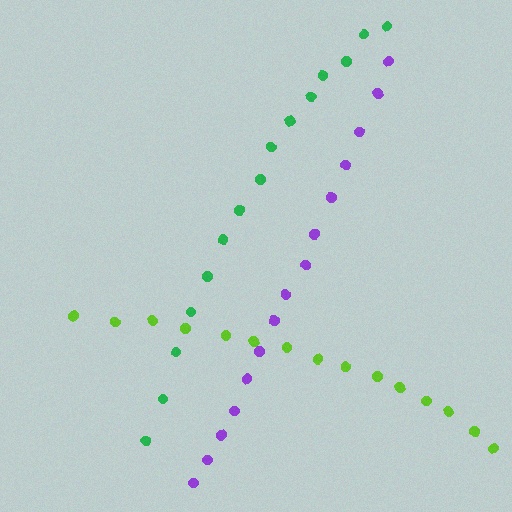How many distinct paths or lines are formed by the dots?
There are 3 distinct paths.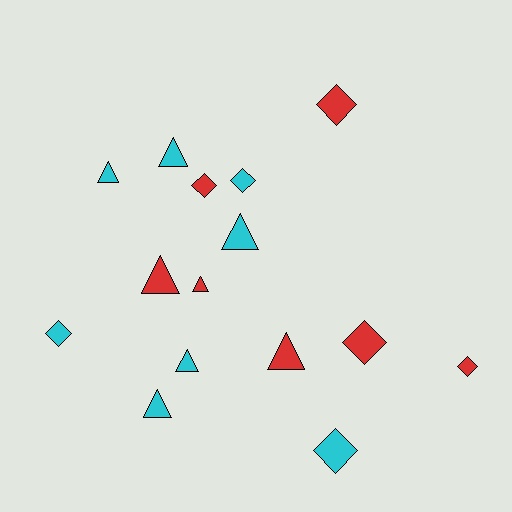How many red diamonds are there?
There are 4 red diamonds.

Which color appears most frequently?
Cyan, with 8 objects.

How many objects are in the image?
There are 15 objects.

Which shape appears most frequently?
Triangle, with 8 objects.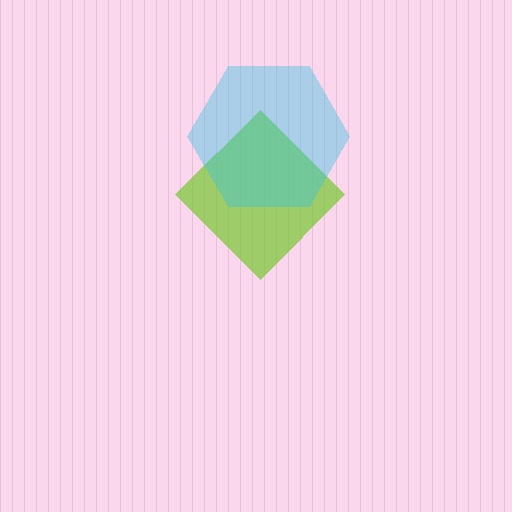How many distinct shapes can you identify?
There are 2 distinct shapes: a lime diamond, a cyan hexagon.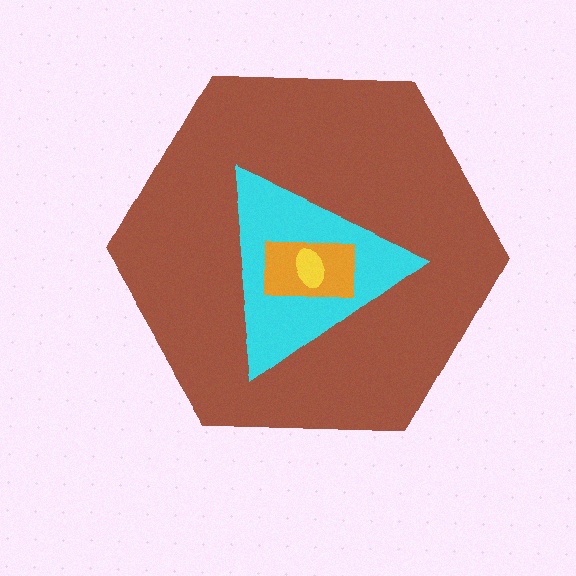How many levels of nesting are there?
4.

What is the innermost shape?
The yellow ellipse.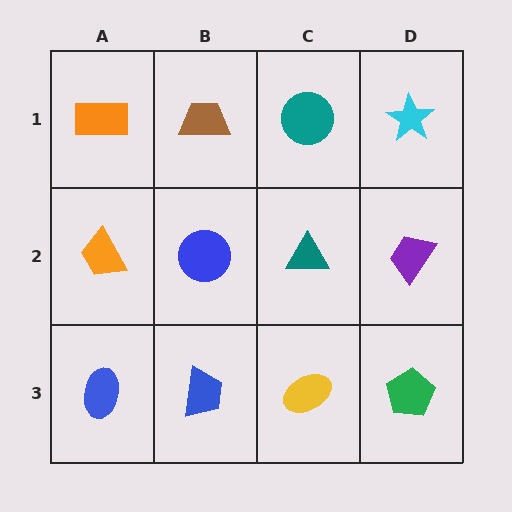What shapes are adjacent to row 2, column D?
A cyan star (row 1, column D), a green pentagon (row 3, column D), a teal triangle (row 2, column C).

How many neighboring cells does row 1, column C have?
3.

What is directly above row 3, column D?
A purple trapezoid.